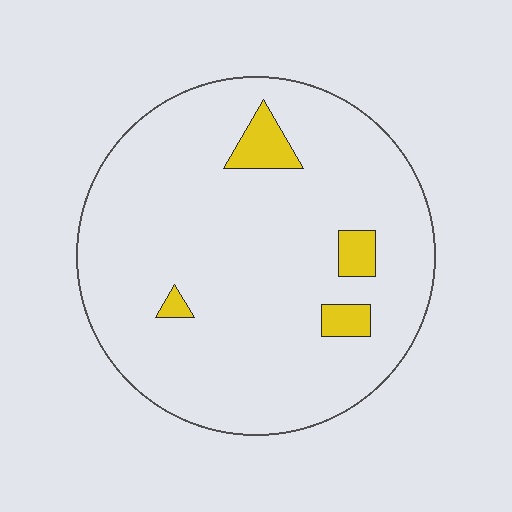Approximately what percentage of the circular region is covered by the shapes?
Approximately 5%.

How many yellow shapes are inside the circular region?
4.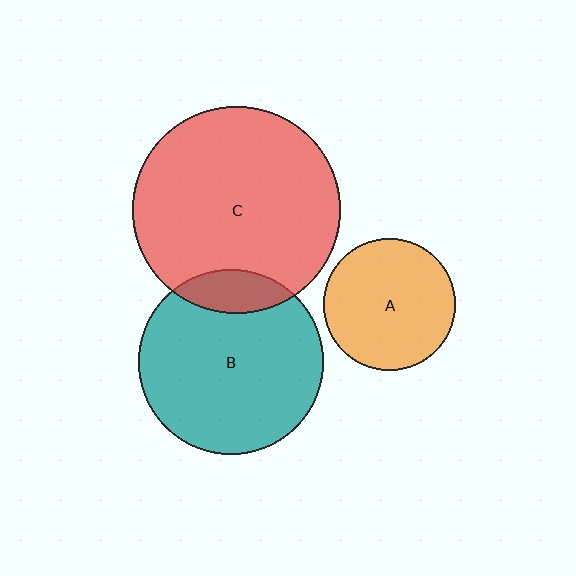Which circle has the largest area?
Circle C (red).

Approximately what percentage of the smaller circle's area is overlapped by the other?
Approximately 15%.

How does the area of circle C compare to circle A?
Approximately 2.5 times.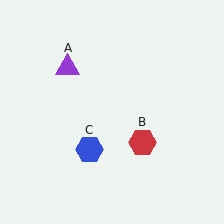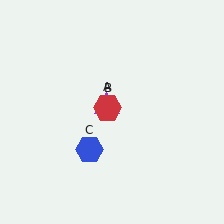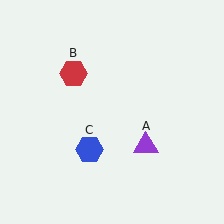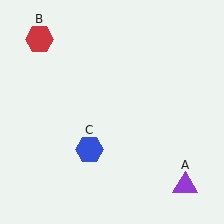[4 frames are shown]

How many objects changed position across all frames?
2 objects changed position: purple triangle (object A), red hexagon (object B).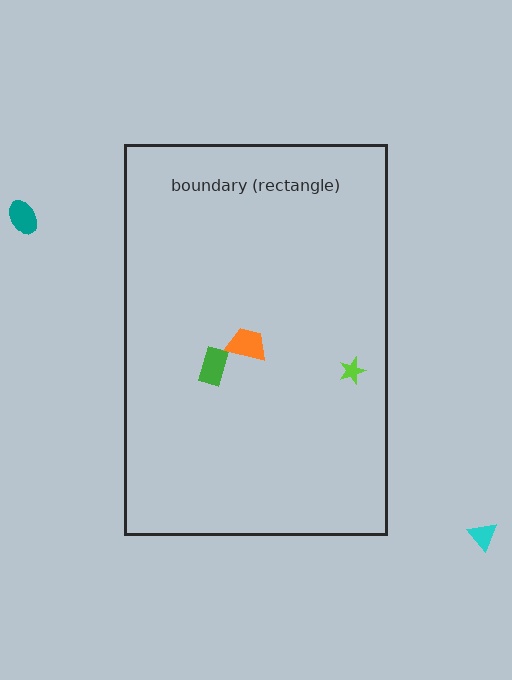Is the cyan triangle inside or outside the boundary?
Outside.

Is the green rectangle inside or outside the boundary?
Inside.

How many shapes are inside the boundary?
3 inside, 2 outside.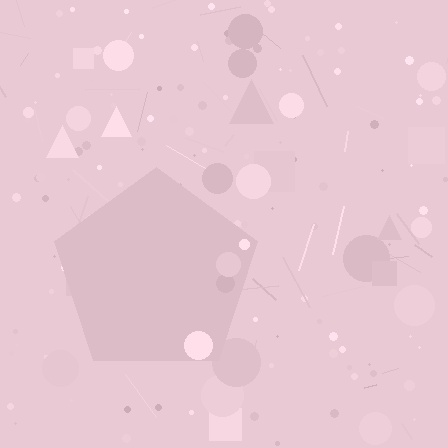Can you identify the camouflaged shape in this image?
The camouflaged shape is a pentagon.